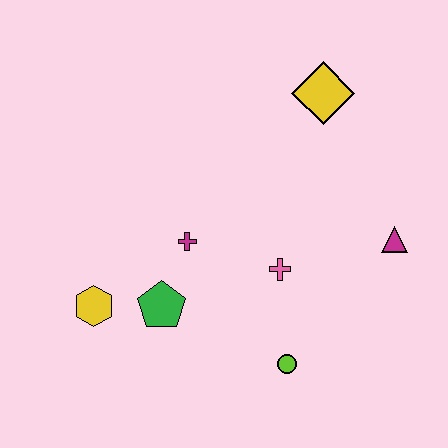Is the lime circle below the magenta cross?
Yes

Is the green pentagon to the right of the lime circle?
No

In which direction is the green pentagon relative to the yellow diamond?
The green pentagon is below the yellow diamond.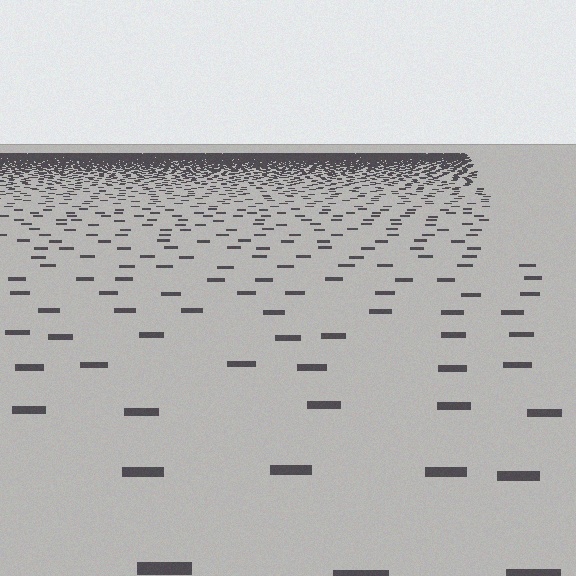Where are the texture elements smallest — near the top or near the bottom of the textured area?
Near the top.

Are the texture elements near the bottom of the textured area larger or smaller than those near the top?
Larger. Near the bottom, elements are closer to the viewer and appear at a bigger on-screen size.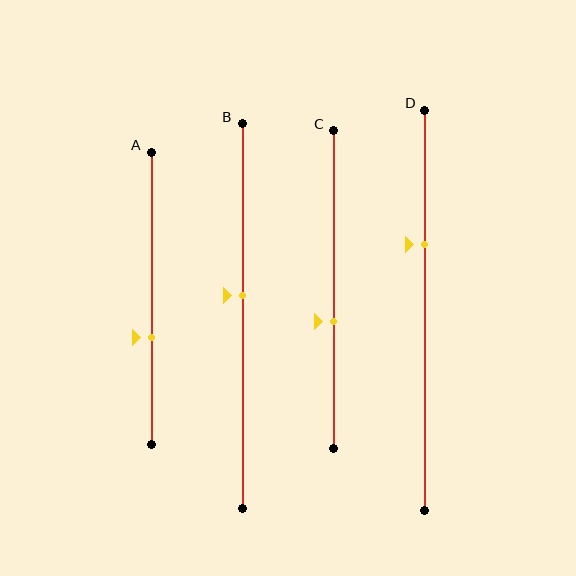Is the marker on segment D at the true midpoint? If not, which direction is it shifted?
No, the marker on segment D is shifted upward by about 16% of the segment length.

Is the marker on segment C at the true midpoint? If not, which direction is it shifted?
No, the marker on segment C is shifted downward by about 10% of the segment length.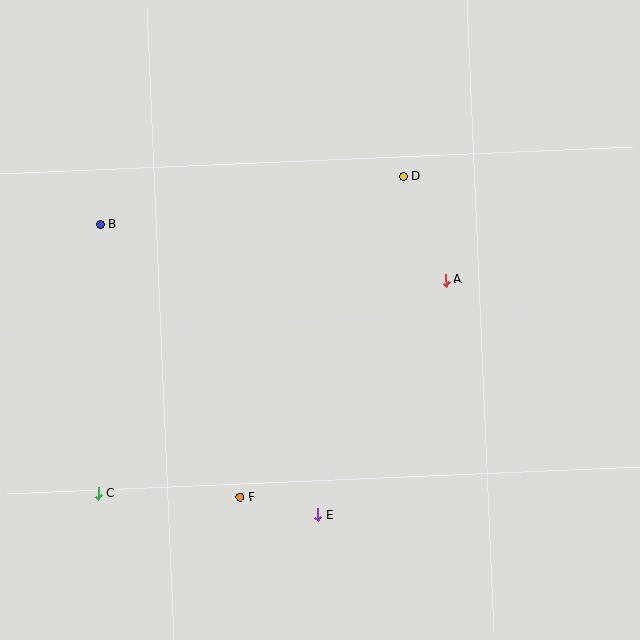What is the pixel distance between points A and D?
The distance between A and D is 112 pixels.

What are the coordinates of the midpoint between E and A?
The midpoint between E and A is at (382, 398).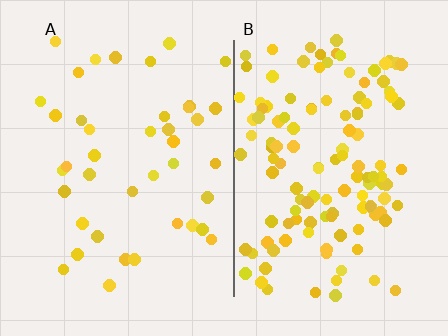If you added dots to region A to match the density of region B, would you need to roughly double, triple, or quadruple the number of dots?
Approximately triple.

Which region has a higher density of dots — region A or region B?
B (the right).